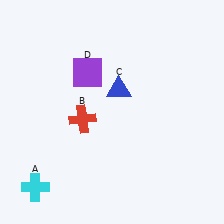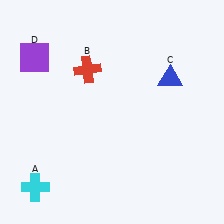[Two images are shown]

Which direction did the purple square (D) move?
The purple square (D) moved left.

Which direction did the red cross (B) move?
The red cross (B) moved up.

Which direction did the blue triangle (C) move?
The blue triangle (C) moved right.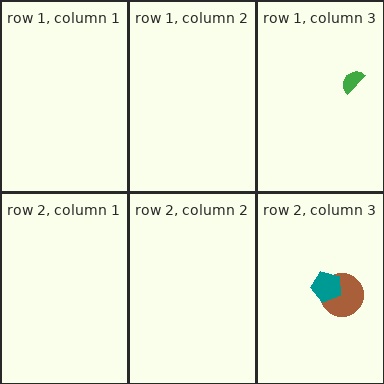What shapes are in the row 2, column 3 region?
The brown circle, the teal pentagon.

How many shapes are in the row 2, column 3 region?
2.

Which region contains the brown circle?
The row 2, column 3 region.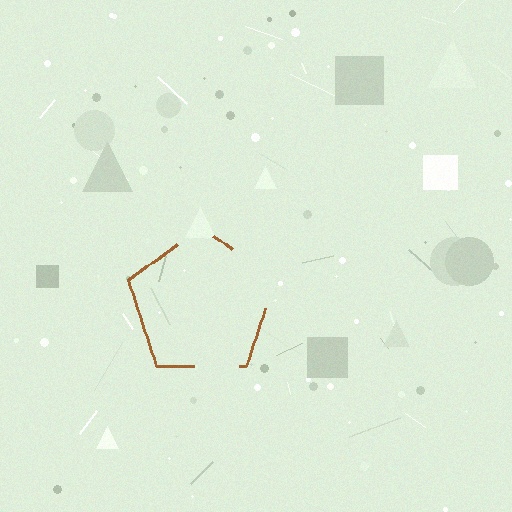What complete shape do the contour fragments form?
The contour fragments form a pentagon.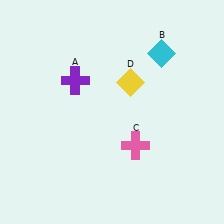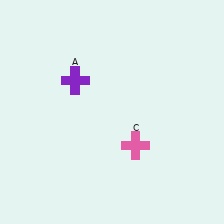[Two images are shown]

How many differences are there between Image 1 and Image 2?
There are 2 differences between the two images.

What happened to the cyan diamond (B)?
The cyan diamond (B) was removed in Image 2. It was in the top-right area of Image 1.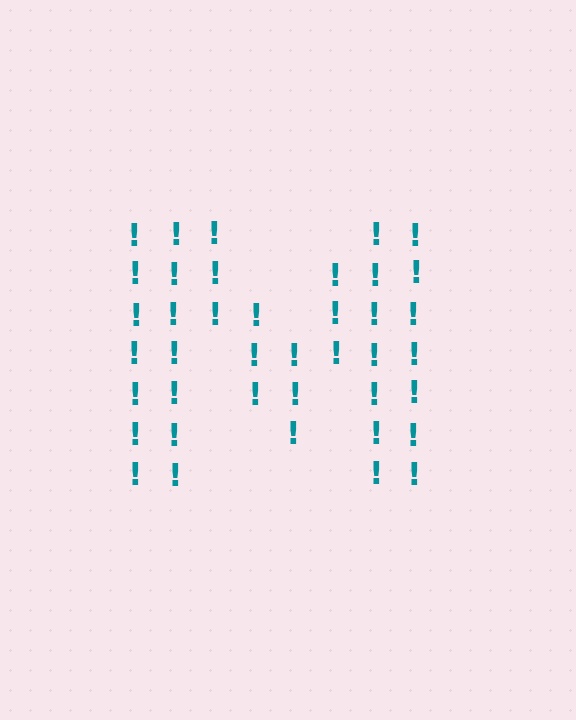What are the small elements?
The small elements are exclamation marks.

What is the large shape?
The large shape is the letter M.